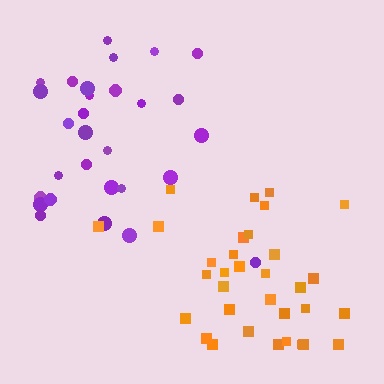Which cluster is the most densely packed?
Orange.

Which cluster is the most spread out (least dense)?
Purple.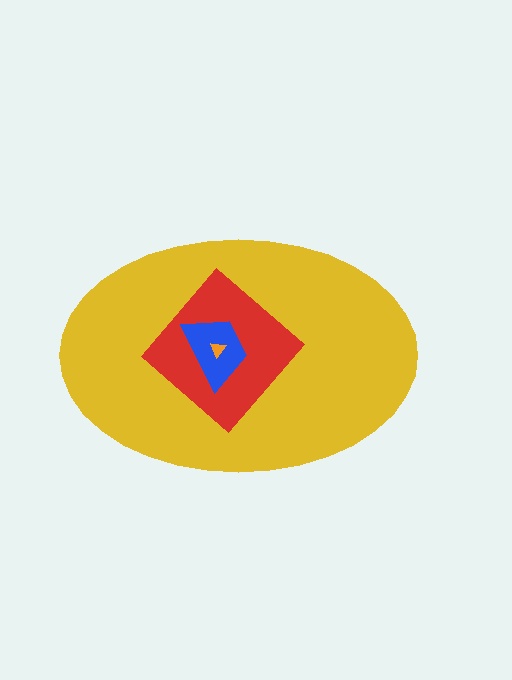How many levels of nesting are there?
4.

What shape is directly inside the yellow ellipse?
The red diamond.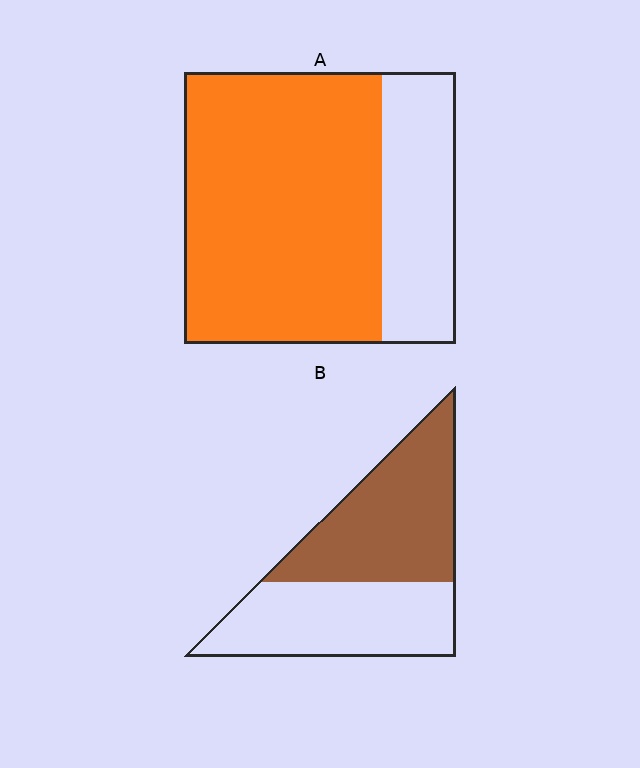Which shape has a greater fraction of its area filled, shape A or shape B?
Shape A.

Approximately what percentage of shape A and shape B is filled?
A is approximately 75% and B is approximately 50%.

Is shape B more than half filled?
Roughly half.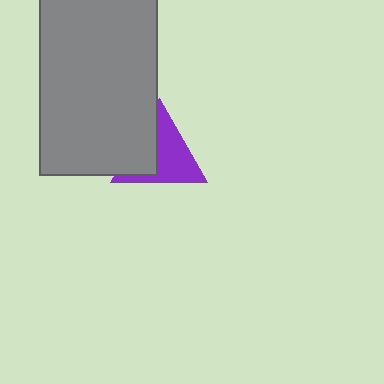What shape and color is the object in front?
The object in front is a gray rectangle.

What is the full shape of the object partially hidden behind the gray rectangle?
The partially hidden object is a purple triangle.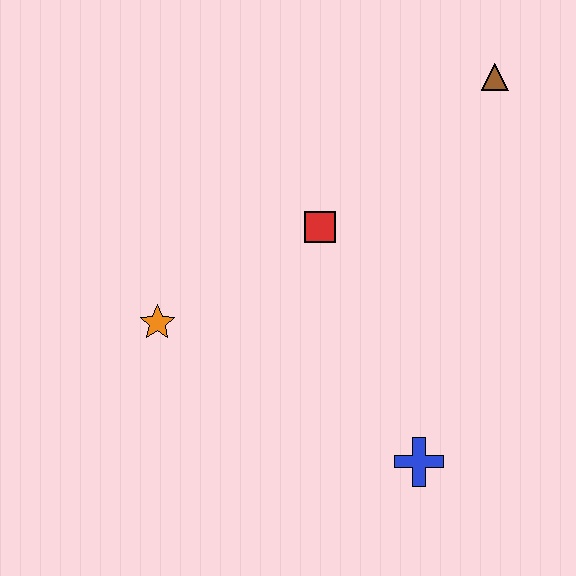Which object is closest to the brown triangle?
The red square is closest to the brown triangle.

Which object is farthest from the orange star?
The brown triangle is farthest from the orange star.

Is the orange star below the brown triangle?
Yes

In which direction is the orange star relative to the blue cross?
The orange star is to the left of the blue cross.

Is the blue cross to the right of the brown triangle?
No